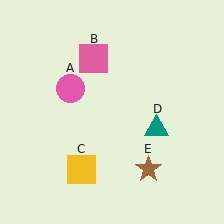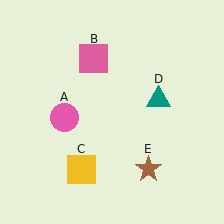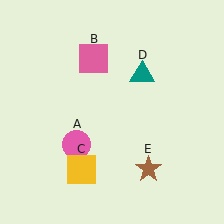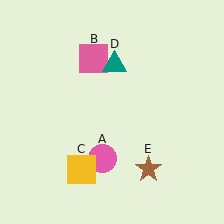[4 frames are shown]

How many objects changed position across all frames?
2 objects changed position: pink circle (object A), teal triangle (object D).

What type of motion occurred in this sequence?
The pink circle (object A), teal triangle (object D) rotated counterclockwise around the center of the scene.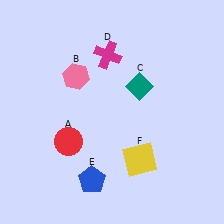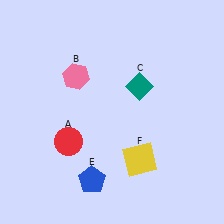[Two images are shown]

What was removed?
The magenta cross (D) was removed in Image 2.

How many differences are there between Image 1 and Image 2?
There is 1 difference between the two images.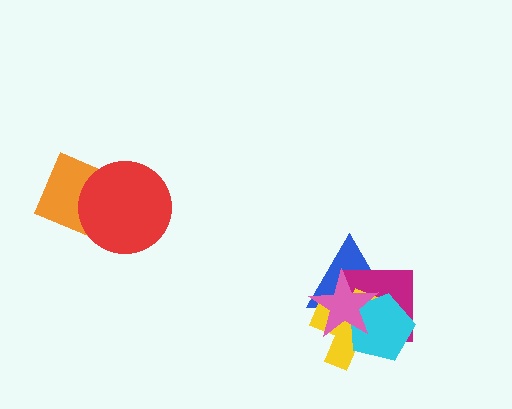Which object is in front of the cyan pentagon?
The pink star is in front of the cyan pentagon.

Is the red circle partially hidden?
No, no other shape covers it.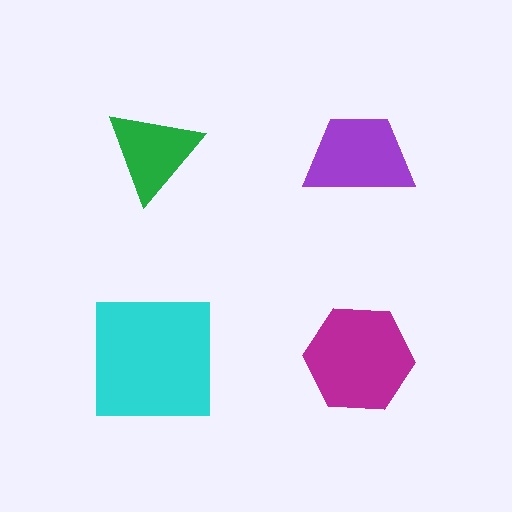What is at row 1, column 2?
A purple trapezoid.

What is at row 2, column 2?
A magenta hexagon.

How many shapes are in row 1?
2 shapes.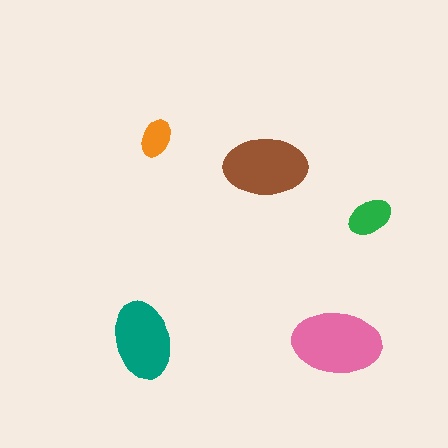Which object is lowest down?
The pink ellipse is bottommost.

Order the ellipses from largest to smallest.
the pink one, the brown one, the teal one, the green one, the orange one.